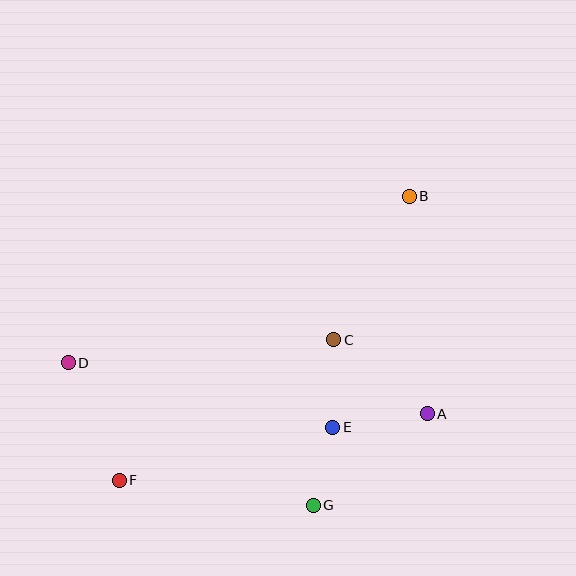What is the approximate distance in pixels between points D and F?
The distance between D and F is approximately 128 pixels.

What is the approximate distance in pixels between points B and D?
The distance between B and D is approximately 380 pixels.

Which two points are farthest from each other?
Points B and F are farthest from each other.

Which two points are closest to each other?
Points E and G are closest to each other.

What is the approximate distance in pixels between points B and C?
The distance between B and C is approximately 162 pixels.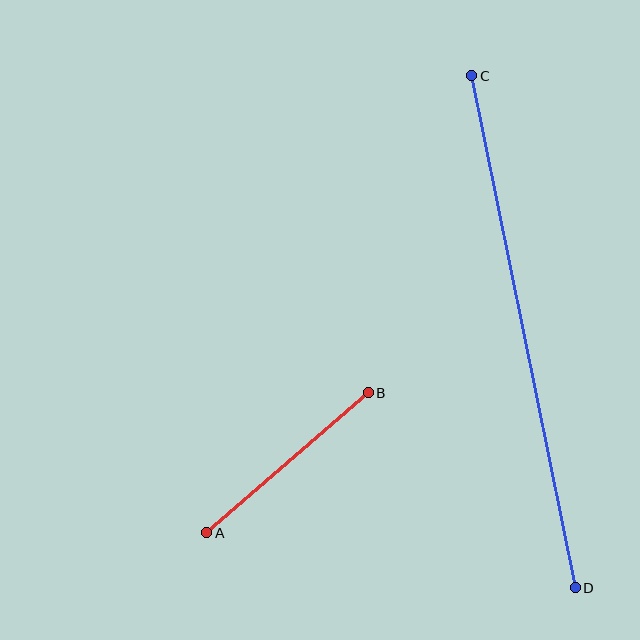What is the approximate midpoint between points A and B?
The midpoint is at approximately (288, 463) pixels.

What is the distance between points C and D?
The distance is approximately 522 pixels.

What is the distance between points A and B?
The distance is approximately 214 pixels.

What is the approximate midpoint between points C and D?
The midpoint is at approximately (524, 332) pixels.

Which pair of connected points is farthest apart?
Points C and D are farthest apart.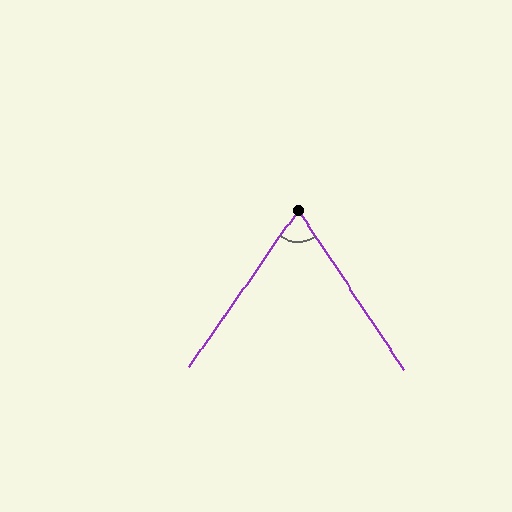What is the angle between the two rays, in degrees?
Approximately 68 degrees.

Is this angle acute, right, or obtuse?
It is acute.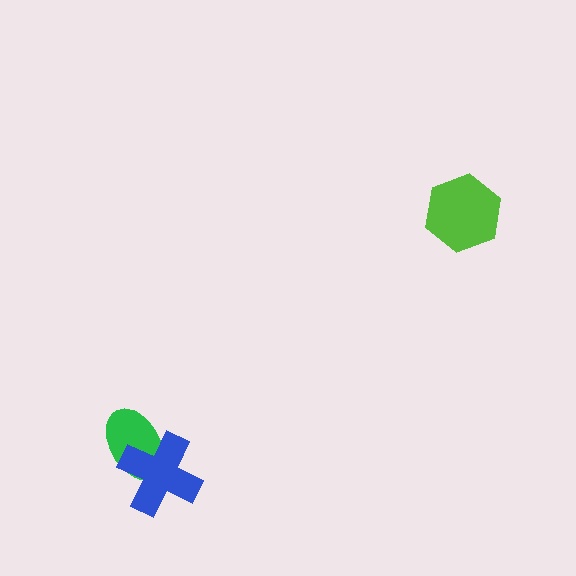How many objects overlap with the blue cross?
1 object overlaps with the blue cross.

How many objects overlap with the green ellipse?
1 object overlaps with the green ellipse.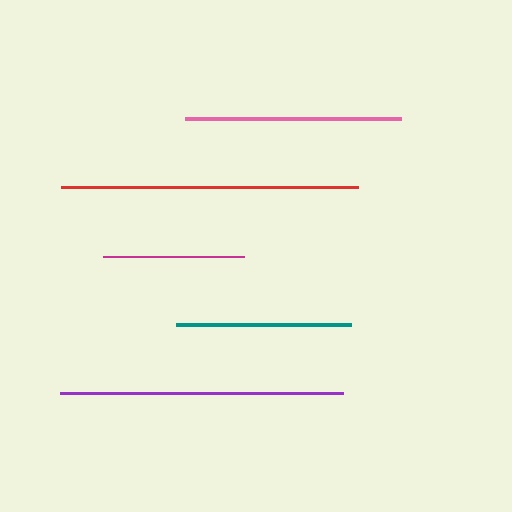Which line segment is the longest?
The red line is the longest at approximately 297 pixels.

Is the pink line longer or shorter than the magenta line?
The pink line is longer than the magenta line.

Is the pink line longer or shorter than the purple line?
The purple line is longer than the pink line.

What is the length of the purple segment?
The purple segment is approximately 283 pixels long.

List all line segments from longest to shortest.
From longest to shortest: red, purple, pink, teal, magenta.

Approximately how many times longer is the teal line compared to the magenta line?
The teal line is approximately 1.2 times the length of the magenta line.